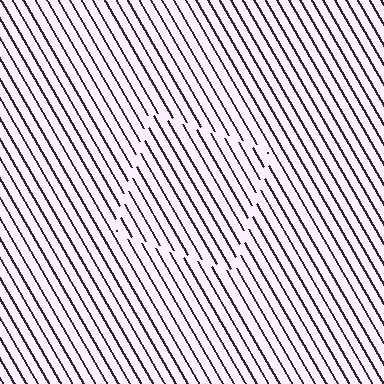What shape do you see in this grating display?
An illusory square. The interior of the shape contains the same grating, shifted by half a period — the contour is defined by the phase discontinuity where line-ends from the inner and outer gratings abut.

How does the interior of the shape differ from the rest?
The interior of the shape contains the same grating, shifted by half a period — the contour is defined by the phase discontinuity where line-ends from the inner and outer gratings abut.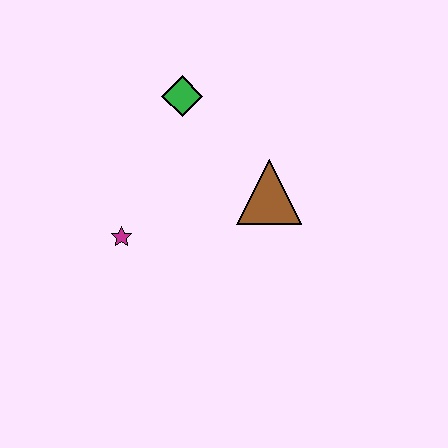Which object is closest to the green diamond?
The brown triangle is closest to the green diamond.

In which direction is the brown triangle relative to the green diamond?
The brown triangle is below the green diamond.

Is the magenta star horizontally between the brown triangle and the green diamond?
No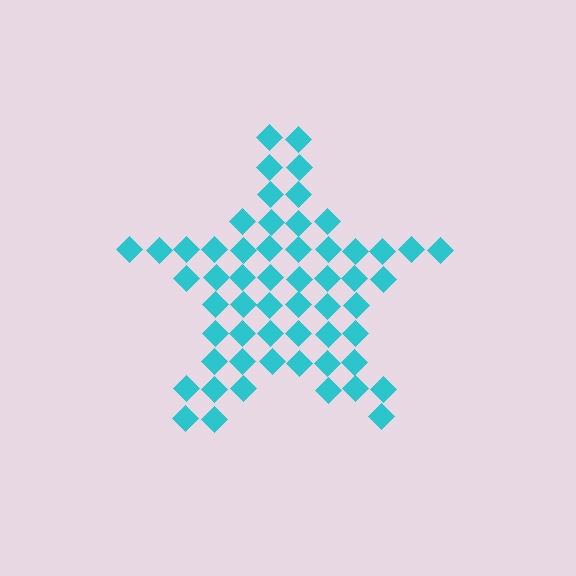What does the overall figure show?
The overall figure shows a star.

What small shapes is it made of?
It is made of small diamonds.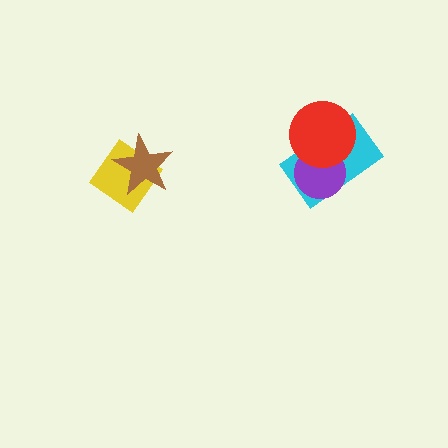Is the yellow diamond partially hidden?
Yes, it is partially covered by another shape.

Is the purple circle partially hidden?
Yes, it is partially covered by another shape.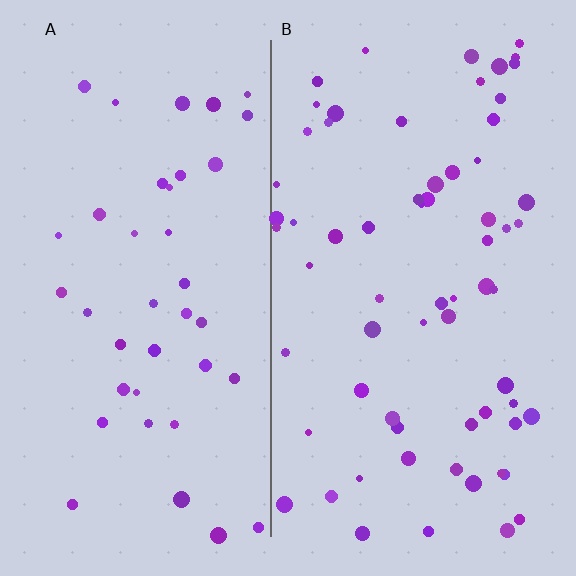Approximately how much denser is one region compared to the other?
Approximately 1.7× — region B over region A.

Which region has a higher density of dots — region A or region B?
B (the right).